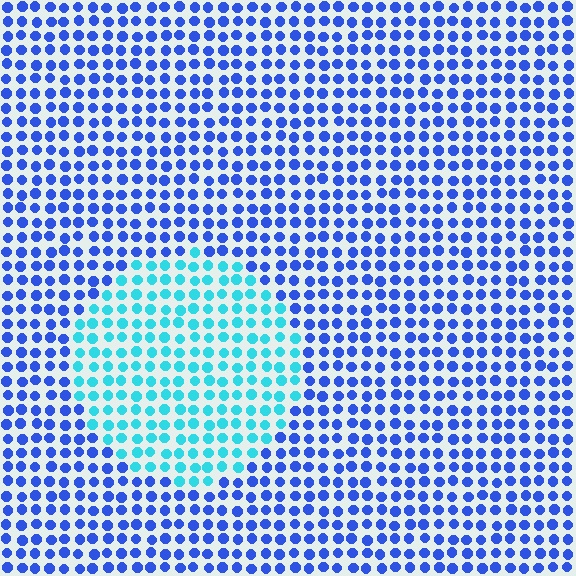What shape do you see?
I see a circle.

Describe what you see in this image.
The image is filled with small blue elements in a uniform arrangement. A circle-shaped region is visible where the elements are tinted to a slightly different hue, forming a subtle color boundary.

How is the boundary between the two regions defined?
The boundary is defined purely by a slight shift in hue (about 44 degrees). Spacing, size, and orientation are identical on both sides.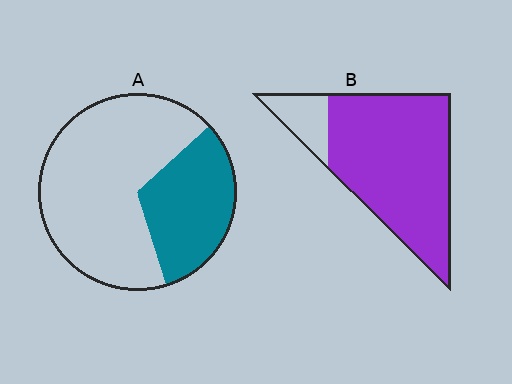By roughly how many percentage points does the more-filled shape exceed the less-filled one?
By roughly 55 percentage points (B over A).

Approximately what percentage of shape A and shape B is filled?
A is approximately 30% and B is approximately 85%.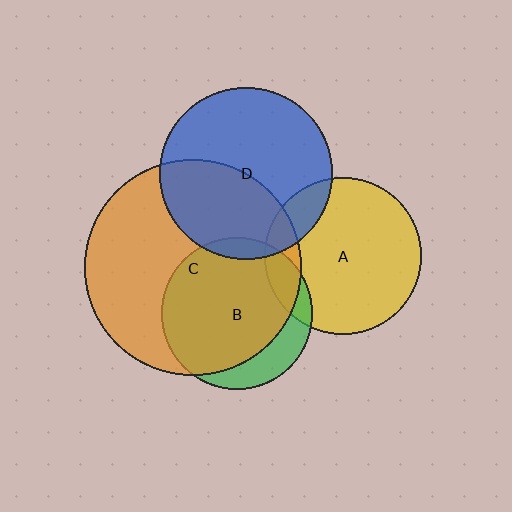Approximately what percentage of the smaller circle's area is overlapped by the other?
Approximately 15%.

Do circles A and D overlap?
Yes.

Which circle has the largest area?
Circle C (orange).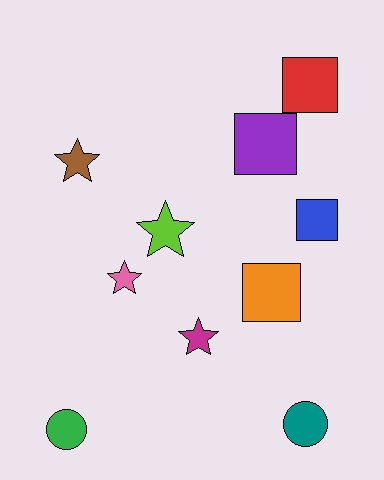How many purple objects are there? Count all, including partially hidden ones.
There is 1 purple object.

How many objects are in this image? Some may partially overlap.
There are 10 objects.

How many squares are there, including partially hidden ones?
There are 4 squares.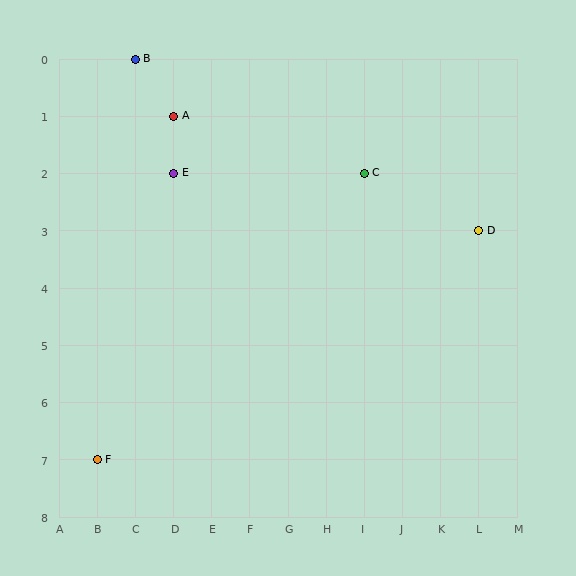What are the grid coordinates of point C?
Point C is at grid coordinates (I, 2).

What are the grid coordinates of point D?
Point D is at grid coordinates (L, 3).